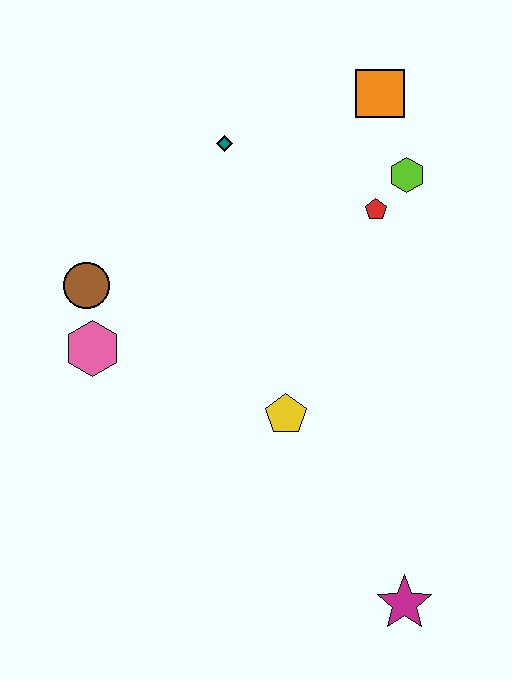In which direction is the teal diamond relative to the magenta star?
The teal diamond is above the magenta star.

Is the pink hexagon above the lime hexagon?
No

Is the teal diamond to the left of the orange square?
Yes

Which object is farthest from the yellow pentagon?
The orange square is farthest from the yellow pentagon.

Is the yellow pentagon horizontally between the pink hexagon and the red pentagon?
Yes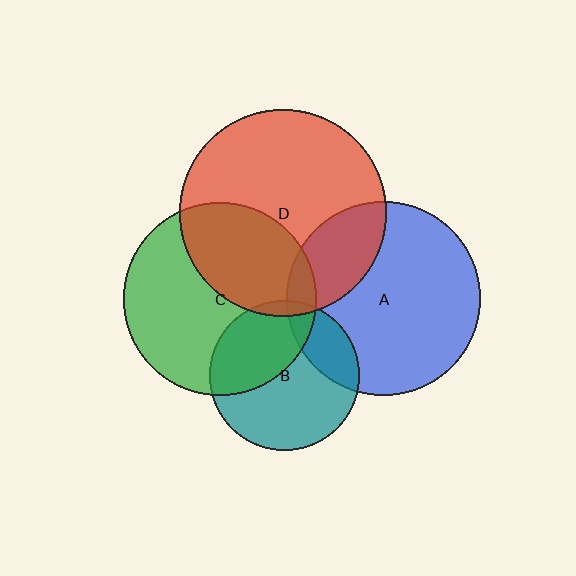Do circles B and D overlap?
Yes.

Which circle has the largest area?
Circle D (red).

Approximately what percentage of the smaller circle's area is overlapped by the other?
Approximately 5%.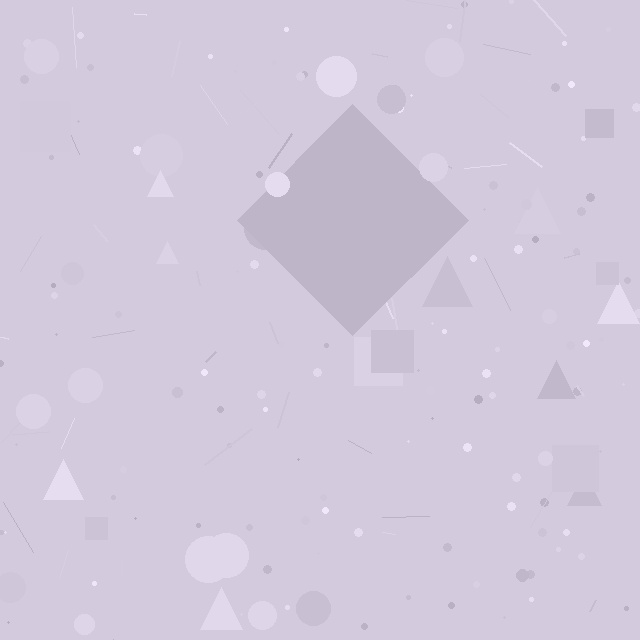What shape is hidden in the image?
A diamond is hidden in the image.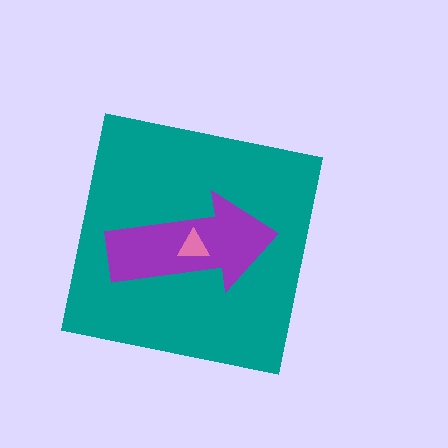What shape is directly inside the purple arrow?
The pink triangle.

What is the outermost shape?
The teal square.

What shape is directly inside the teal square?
The purple arrow.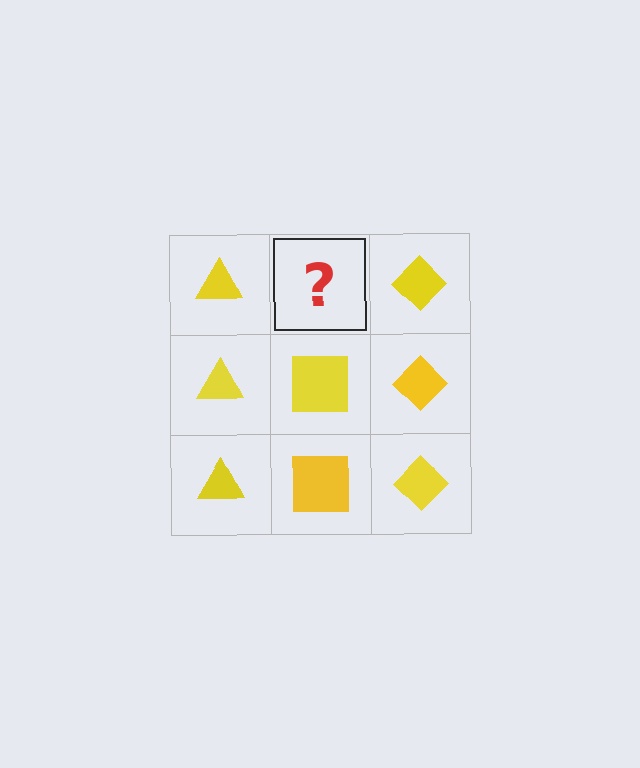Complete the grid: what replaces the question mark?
The question mark should be replaced with a yellow square.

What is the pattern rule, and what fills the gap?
The rule is that each column has a consistent shape. The gap should be filled with a yellow square.